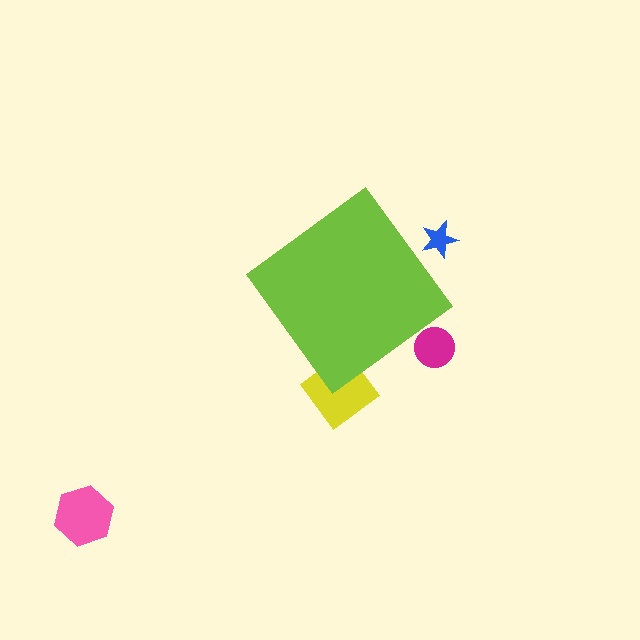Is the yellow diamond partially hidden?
Yes, the yellow diamond is partially hidden behind the lime diamond.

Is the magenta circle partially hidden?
Yes, the magenta circle is partially hidden behind the lime diamond.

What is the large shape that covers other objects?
A lime diamond.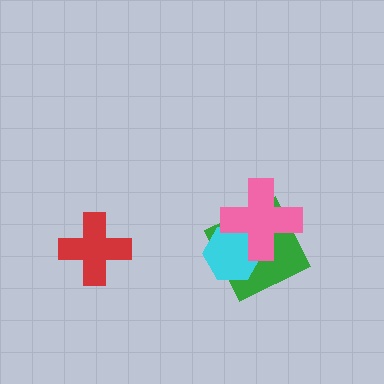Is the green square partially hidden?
Yes, it is partially covered by another shape.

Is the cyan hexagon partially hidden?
Yes, it is partially covered by another shape.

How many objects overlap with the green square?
2 objects overlap with the green square.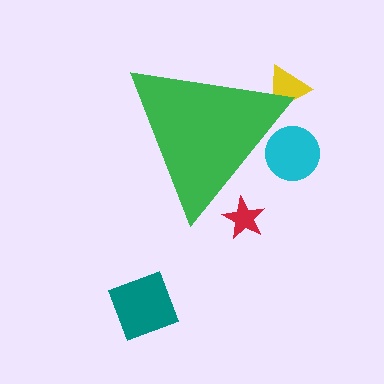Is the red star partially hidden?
Yes, the red star is partially hidden behind the green triangle.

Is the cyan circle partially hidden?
Yes, the cyan circle is partially hidden behind the green triangle.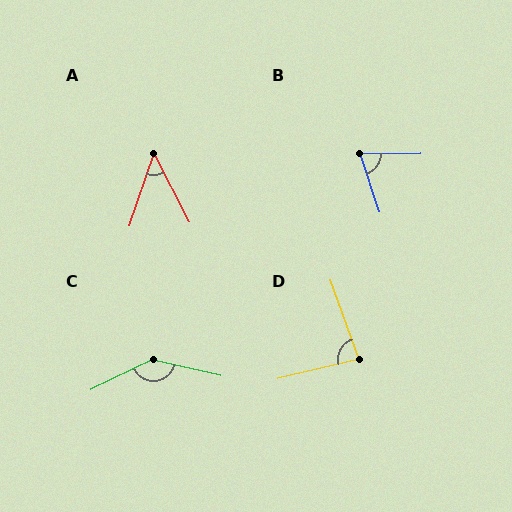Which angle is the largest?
C, at approximately 141 degrees.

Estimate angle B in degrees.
Approximately 72 degrees.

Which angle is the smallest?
A, at approximately 46 degrees.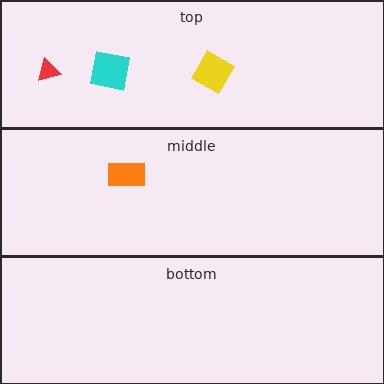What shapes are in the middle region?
The orange rectangle.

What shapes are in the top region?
The cyan square, the red triangle, the yellow diamond.